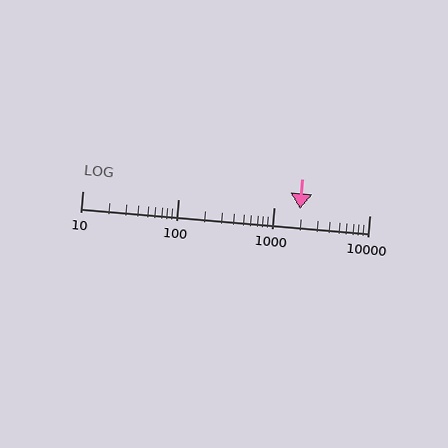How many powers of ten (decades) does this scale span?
The scale spans 3 decades, from 10 to 10000.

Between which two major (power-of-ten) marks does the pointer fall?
The pointer is between 1000 and 10000.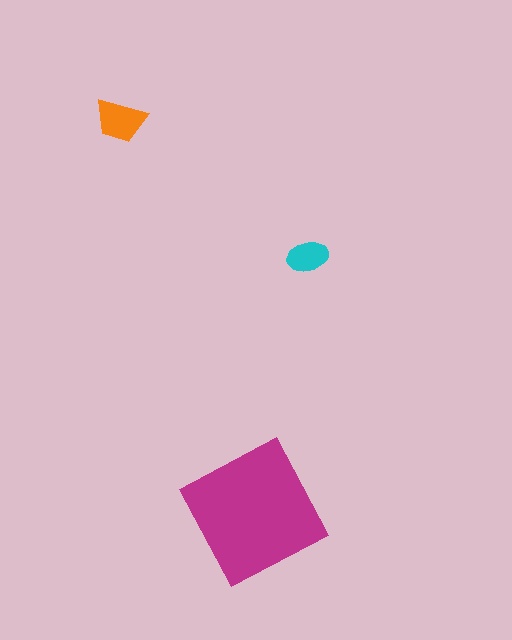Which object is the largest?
The magenta square.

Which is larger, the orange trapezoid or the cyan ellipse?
The orange trapezoid.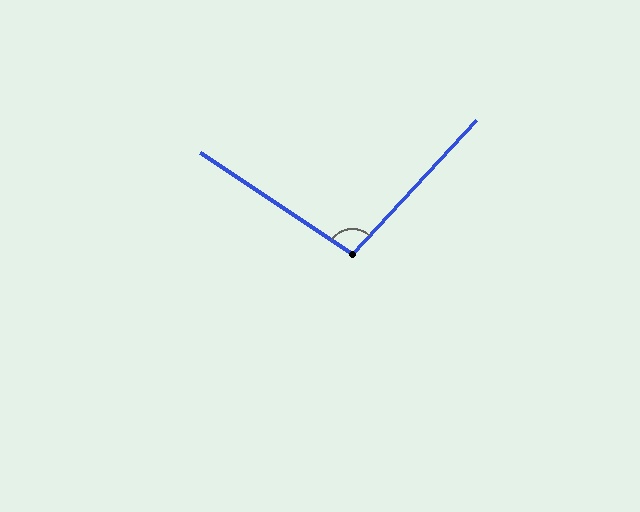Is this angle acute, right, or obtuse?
It is obtuse.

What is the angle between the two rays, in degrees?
Approximately 99 degrees.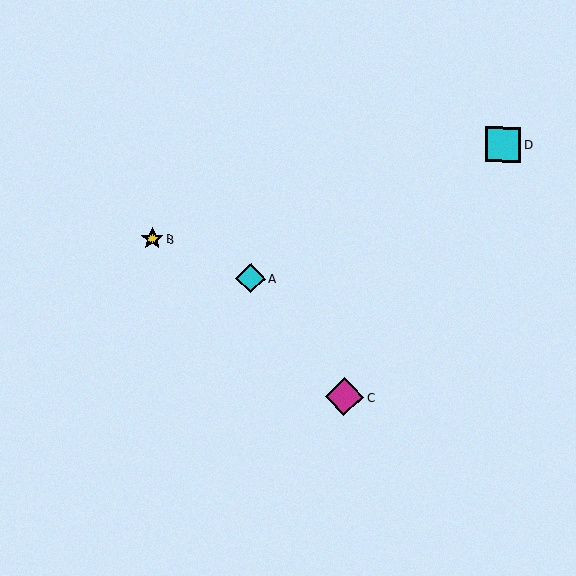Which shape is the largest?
The magenta diamond (labeled C) is the largest.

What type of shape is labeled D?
Shape D is a cyan square.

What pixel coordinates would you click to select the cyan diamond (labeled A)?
Click at (251, 278) to select the cyan diamond A.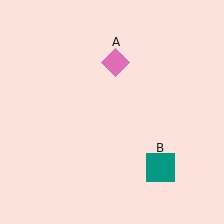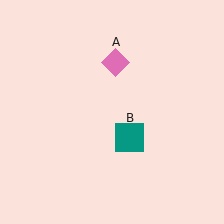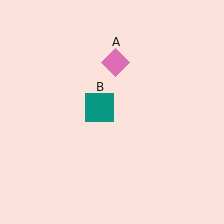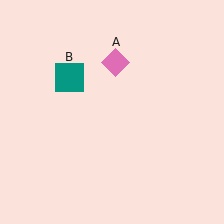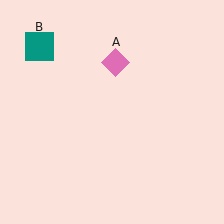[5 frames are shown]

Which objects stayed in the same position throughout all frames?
Pink diamond (object A) remained stationary.